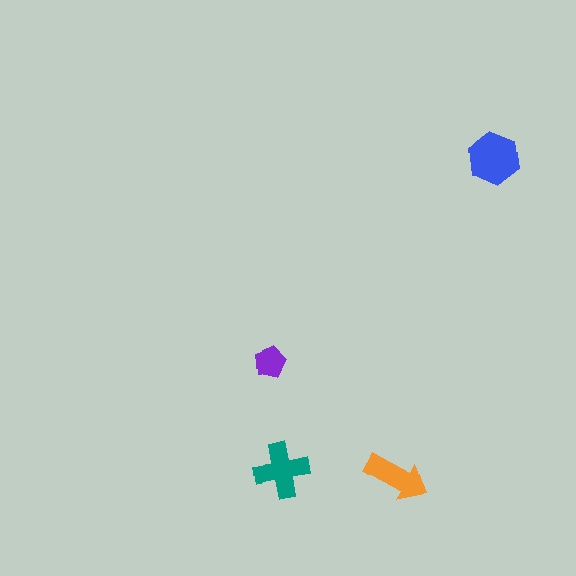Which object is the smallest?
The purple pentagon.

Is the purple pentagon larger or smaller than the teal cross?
Smaller.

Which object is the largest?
The blue hexagon.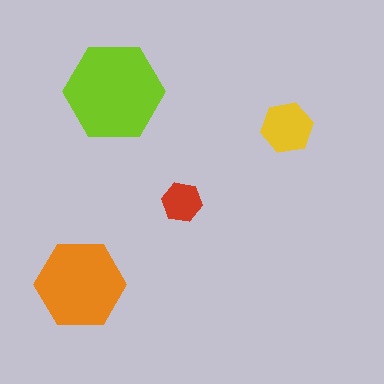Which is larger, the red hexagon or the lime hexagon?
The lime one.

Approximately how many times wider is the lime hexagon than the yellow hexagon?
About 2 times wider.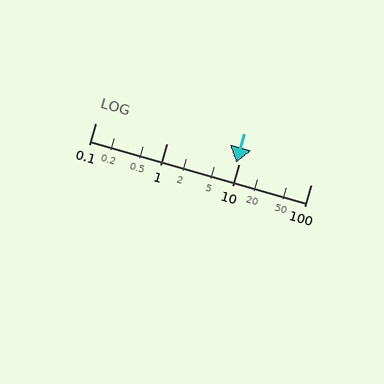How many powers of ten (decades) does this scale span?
The scale spans 3 decades, from 0.1 to 100.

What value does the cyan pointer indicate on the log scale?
The pointer indicates approximately 9.2.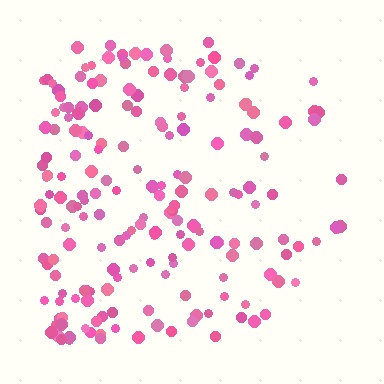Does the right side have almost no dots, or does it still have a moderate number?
Still a moderate number, just noticeably fewer than the left.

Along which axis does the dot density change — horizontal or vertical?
Horizontal.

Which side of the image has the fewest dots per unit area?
The right.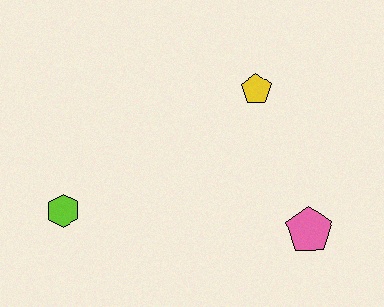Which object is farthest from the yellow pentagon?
The lime hexagon is farthest from the yellow pentagon.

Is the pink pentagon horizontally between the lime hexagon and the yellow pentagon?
No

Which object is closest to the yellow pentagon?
The pink pentagon is closest to the yellow pentagon.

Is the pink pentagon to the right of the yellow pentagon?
Yes